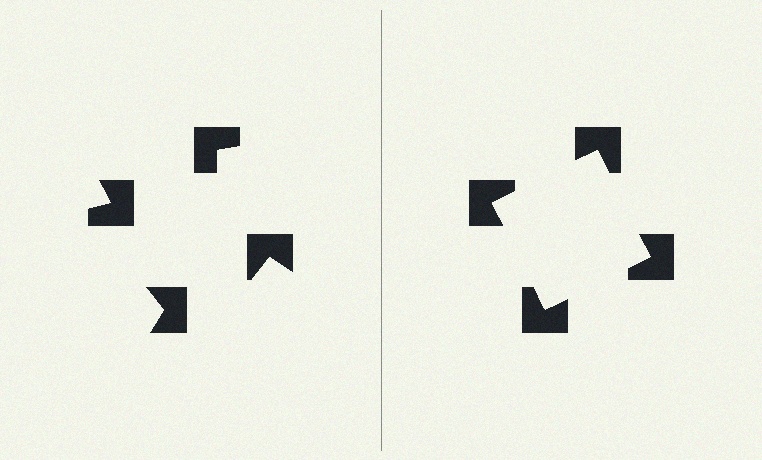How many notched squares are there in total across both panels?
8 — 4 on each side.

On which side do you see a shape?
An illusory square appears on the right side. On the left side the wedge cuts are rotated, so no coherent shape forms.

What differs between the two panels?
The notched squares are positioned identically on both sides; only the wedge orientations differ. On the right they align to a square; on the left they are misaligned.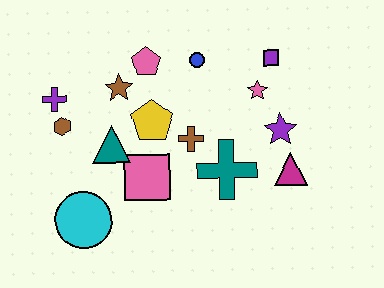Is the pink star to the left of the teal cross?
No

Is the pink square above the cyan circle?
Yes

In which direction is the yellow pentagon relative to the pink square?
The yellow pentagon is above the pink square.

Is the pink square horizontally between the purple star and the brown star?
Yes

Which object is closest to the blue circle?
The pink pentagon is closest to the blue circle.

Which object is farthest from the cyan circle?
The purple square is farthest from the cyan circle.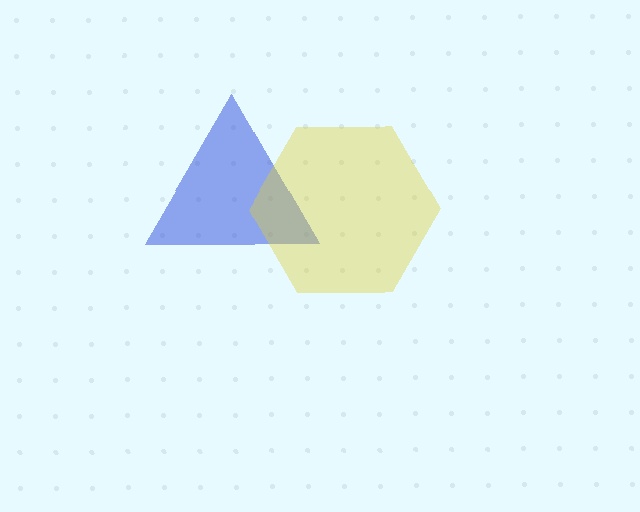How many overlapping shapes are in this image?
There are 2 overlapping shapes in the image.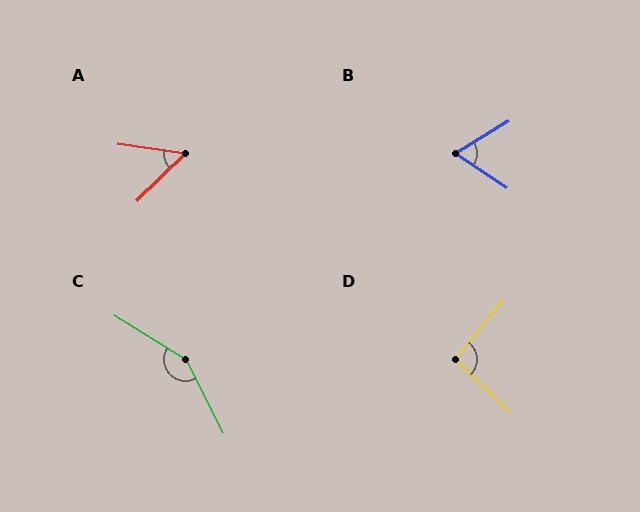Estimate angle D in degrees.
Approximately 95 degrees.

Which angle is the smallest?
A, at approximately 52 degrees.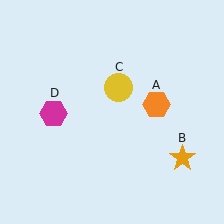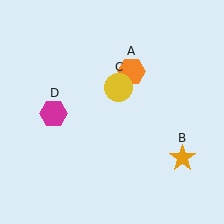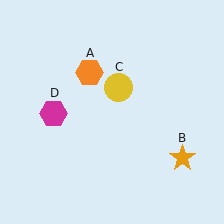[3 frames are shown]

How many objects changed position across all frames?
1 object changed position: orange hexagon (object A).